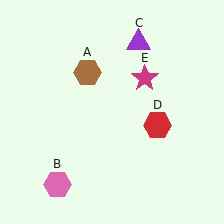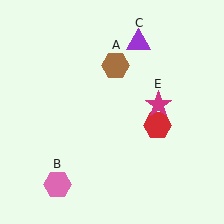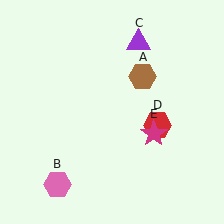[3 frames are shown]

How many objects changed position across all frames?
2 objects changed position: brown hexagon (object A), magenta star (object E).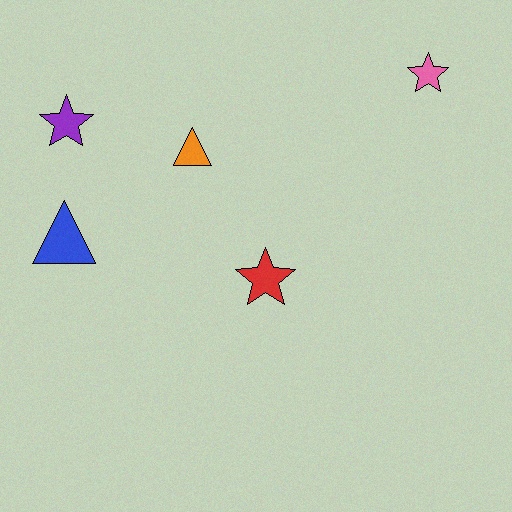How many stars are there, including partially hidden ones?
There are 3 stars.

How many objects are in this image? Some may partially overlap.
There are 5 objects.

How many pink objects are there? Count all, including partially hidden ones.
There is 1 pink object.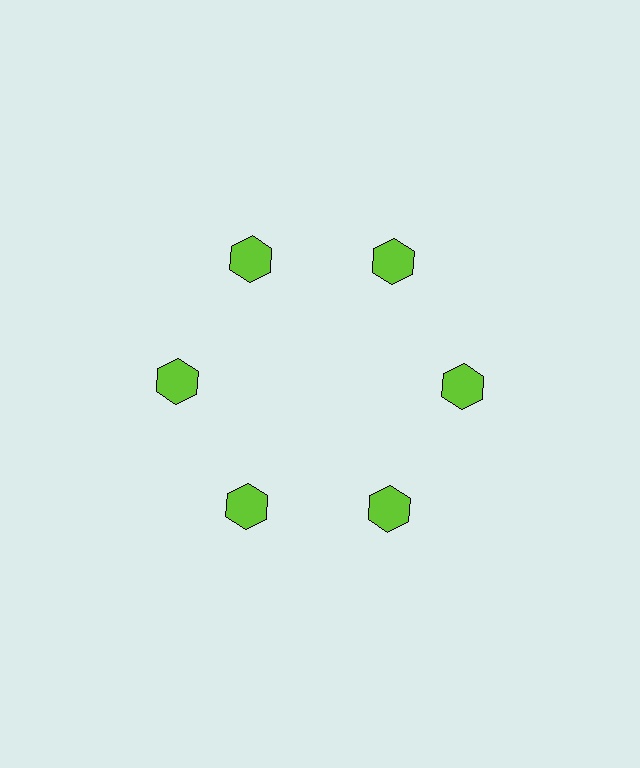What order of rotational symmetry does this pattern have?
This pattern has 6-fold rotational symmetry.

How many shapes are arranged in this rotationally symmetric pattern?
There are 6 shapes, arranged in 6 groups of 1.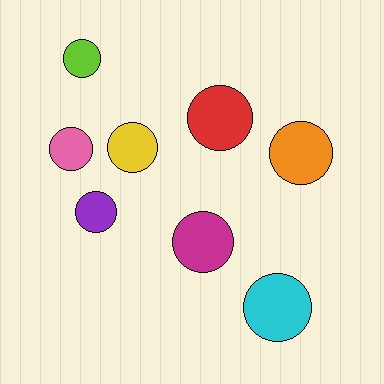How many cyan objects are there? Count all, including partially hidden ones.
There is 1 cyan object.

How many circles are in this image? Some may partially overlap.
There are 8 circles.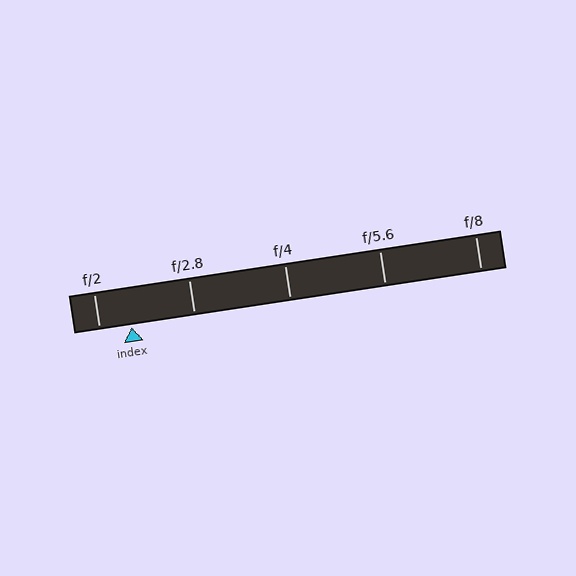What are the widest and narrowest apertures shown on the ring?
The widest aperture shown is f/2 and the narrowest is f/8.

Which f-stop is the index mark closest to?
The index mark is closest to f/2.